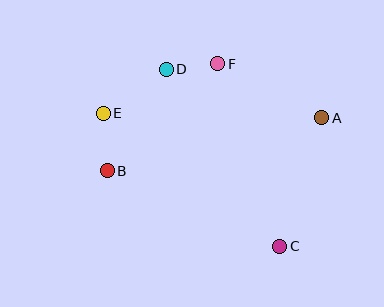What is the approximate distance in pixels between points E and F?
The distance between E and F is approximately 125 pixels.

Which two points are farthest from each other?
Points C and E are farthest from each other.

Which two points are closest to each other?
Points D and F are closest to each other.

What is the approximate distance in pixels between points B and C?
The distance between B and C is approximately 189 pixels.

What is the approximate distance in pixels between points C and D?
The distance between C and D is approximately 210 pixels.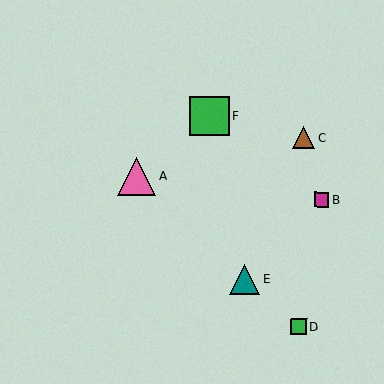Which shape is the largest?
The green square (labeled F) is the largest.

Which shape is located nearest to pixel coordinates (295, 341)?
The green square (labeled D) at (299, 327) is nearest to that location.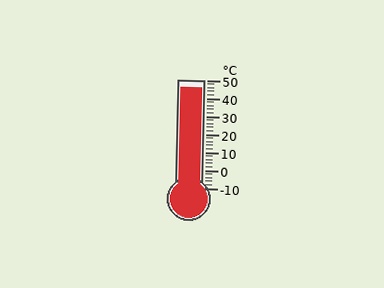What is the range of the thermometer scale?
The thermometer scale ranges from -10°C to 50°C.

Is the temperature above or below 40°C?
The temperature is above 40°C.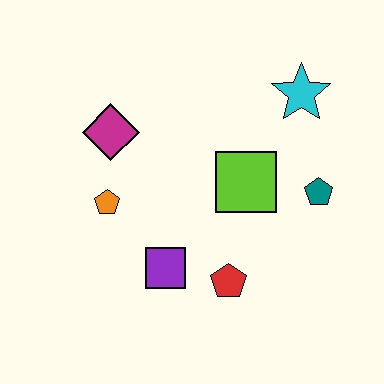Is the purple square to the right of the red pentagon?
No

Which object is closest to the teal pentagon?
The lime square is closest to the teal pentagon.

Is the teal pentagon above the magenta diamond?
No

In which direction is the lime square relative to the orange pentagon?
The lime square is to the right of the orange pentagon.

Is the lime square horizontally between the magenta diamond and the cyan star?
Yes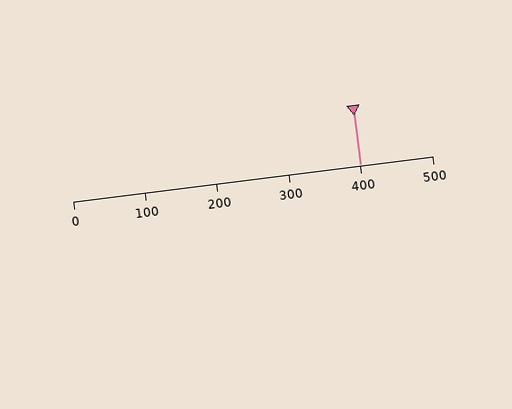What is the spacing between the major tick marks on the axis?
The major ticks are spaced 100 apart.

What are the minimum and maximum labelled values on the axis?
The axis runs from 0 to 500.